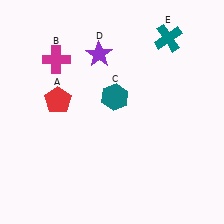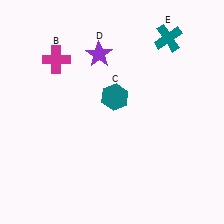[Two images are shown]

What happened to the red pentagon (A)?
The red pentagon (A) was removed in Image 2. It was in the top-left area of Image 1.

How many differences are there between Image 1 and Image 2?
There is 1 difference between the two images.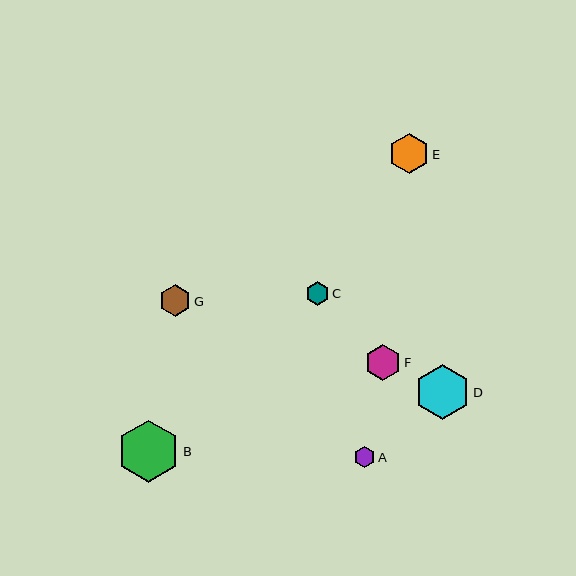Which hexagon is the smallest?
Hexagon A is the smallest with a size of approximately 21 pixels.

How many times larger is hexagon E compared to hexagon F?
Hexagon E is approximately 1.1 times the size of hexagon F.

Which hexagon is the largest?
Hexagon B is the largest with a size of approximately 62 pixels.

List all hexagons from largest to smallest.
From largest to smallest: B, D, E, F, G, C, A.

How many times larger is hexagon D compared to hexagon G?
Hexagon D is approximately 1.7 times the size of hexagon G.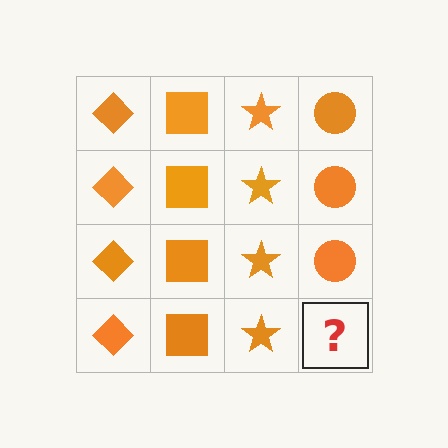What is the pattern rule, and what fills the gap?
The rule is that each column has a consistent shape. The gap should be filled with an orange circle.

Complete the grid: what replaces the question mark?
The question mark should be replaced with an orange circle.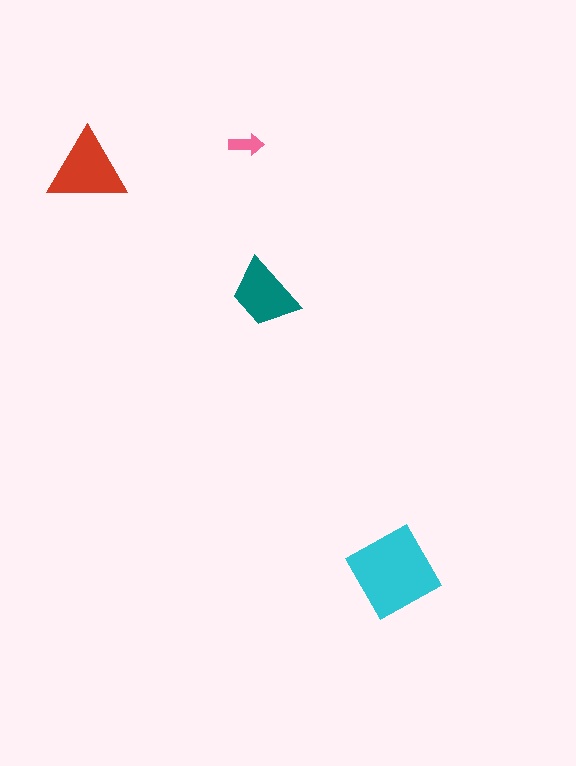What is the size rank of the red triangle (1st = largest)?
2nd.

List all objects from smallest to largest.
The pink arrow, the teal trapezoid, the red triangle, the cyan square.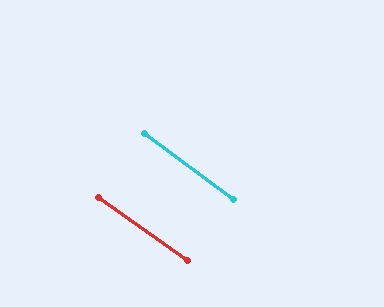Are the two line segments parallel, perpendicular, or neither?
Parallel — their directions differ by only 0.8°.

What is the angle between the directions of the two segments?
Approximately 1 degree.